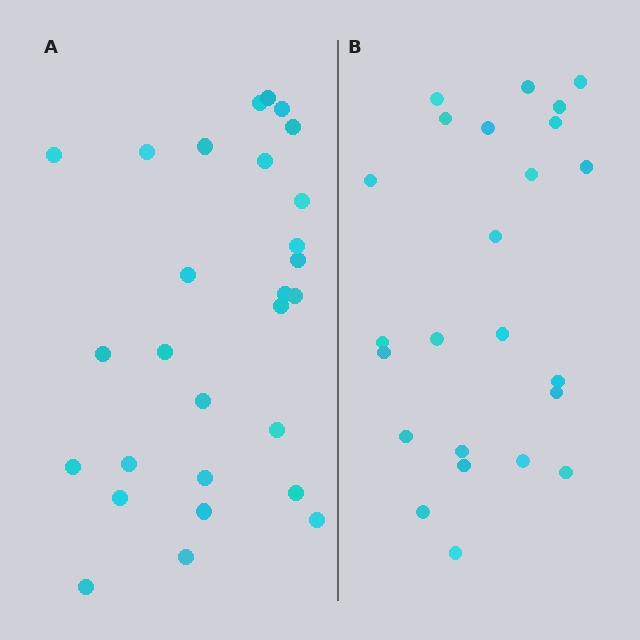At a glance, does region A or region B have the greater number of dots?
Region A (the left region) has more dots.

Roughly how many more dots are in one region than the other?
Region A has about 4 more dots than region B.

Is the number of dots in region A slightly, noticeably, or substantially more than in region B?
Region A has only slightly more — the two regions are fairly close. The ratio is roughly 1.2 to 1.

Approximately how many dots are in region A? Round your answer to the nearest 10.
About 30 dots. (The exact count is 28, which rounds to 30.)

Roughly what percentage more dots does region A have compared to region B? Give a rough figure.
About 15% more.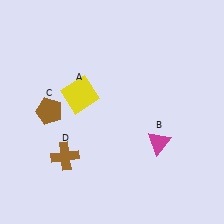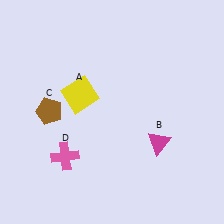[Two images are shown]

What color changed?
The cross (D) changed from brown in Image 1 to pink in Image 2.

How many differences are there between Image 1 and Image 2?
There is 1 difference between the two images.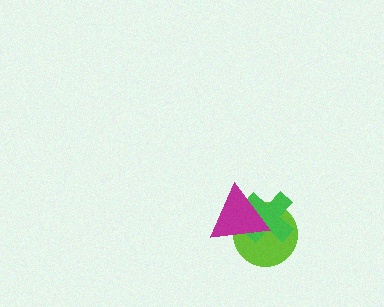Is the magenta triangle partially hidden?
No, no other shape covers it.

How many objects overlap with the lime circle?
2 objects overlap with the lime circle.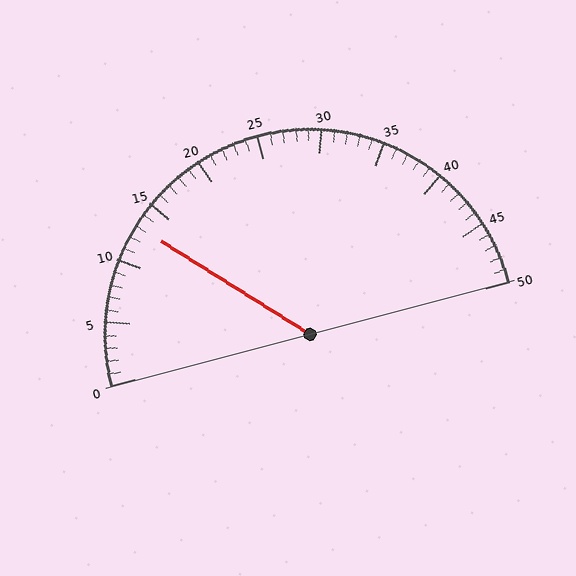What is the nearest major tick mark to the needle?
The nearest major tick mark is 15.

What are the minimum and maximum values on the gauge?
The gauge ranges from 0 to 50.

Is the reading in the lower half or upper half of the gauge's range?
The reading is in the lower half of the range (0 to 50).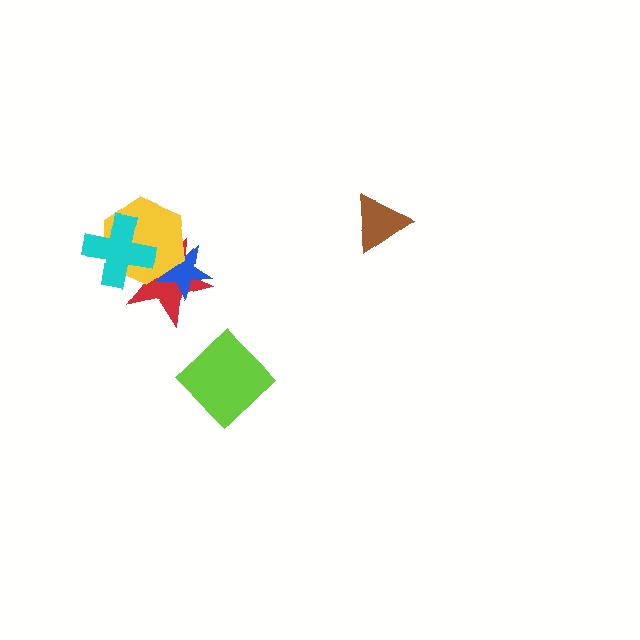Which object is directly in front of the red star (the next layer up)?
The blue star is directly in front of the red star.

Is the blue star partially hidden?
Yes, it is partially covered by another shape.